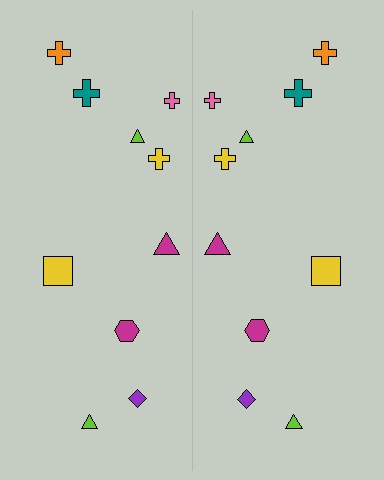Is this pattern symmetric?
Yes, this pattern has bilateral (reflection) symmetry.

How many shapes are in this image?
There are 20 shapes in this image.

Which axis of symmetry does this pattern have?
The pattern has a vertical axis of symmetry running through the center of the image.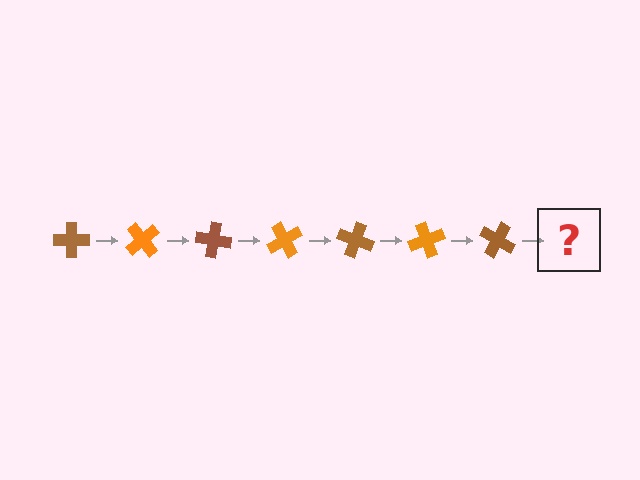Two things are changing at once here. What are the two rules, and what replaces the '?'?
The two rules are that it rotates 50 degrees each step and the color cycles through brown and orange. The '?' should be an orange cross, rotated 350 degrees from the start.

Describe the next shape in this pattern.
It should be an orange cross, rotated 350 degrees from the start.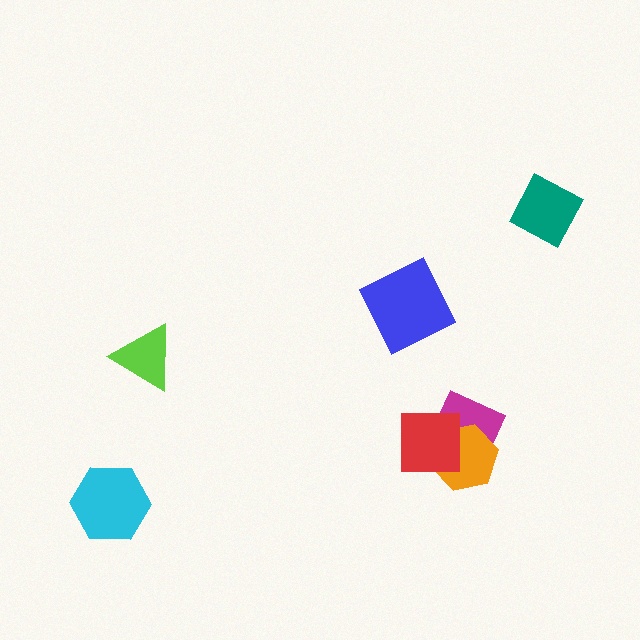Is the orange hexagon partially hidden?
Yes, it is partially covered by another shape.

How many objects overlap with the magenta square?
2 objects overlap with the magenta square.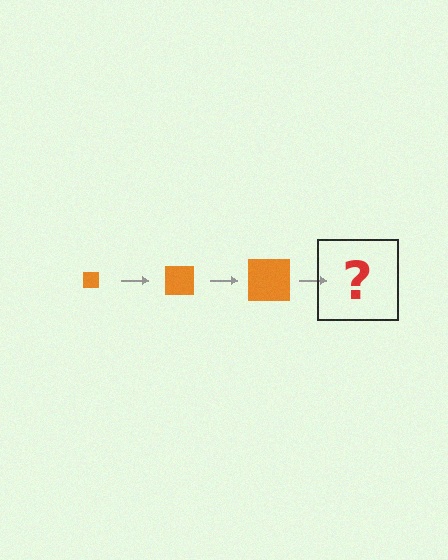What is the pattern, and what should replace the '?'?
The pattern is that the square gets progressively larger each step. The '?' should be an orange square, larger than the previous one.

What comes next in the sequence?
The next element should be an orange square, larger than the previous one.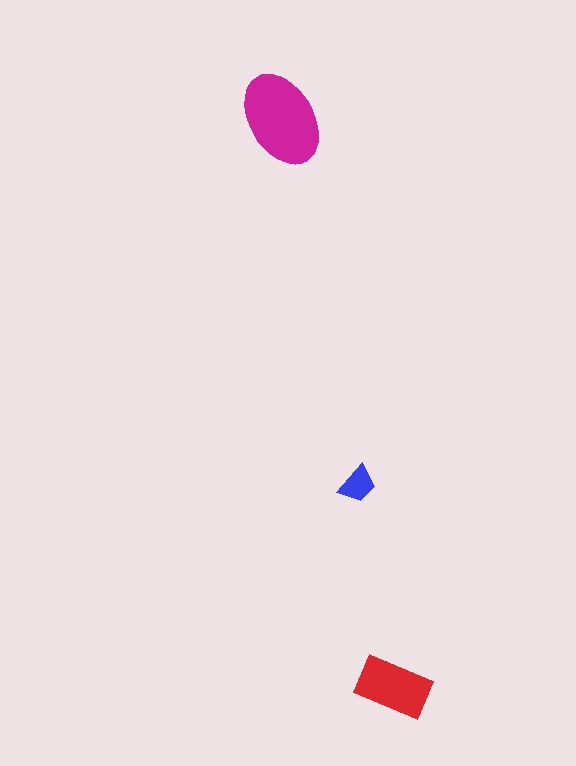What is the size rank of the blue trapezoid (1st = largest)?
3rd.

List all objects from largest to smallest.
The magenta ellipse, the red rectangle, the blue trapezoid.